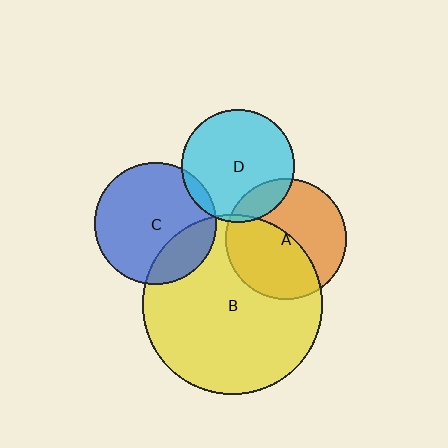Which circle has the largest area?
Circle B (yellow).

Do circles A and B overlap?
Yes.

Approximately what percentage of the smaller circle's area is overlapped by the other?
Approximately 50%.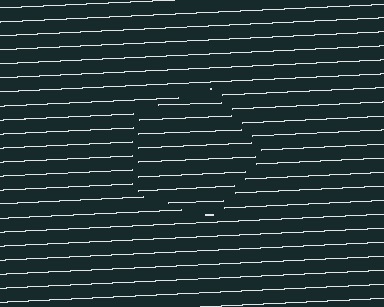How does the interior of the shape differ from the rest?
The interior of the shape contains the same grating, shifted by half a period — the contour is defined by the phase discontinuity where line-ends from the inner and outer gratings abut.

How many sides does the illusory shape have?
5 sides — the line-ends trace a pentagon.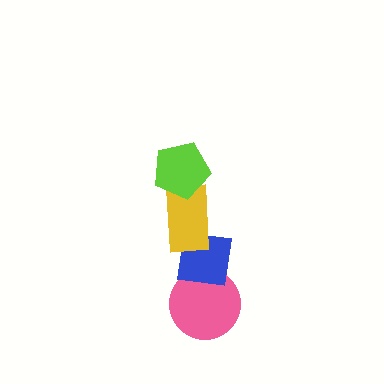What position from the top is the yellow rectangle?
The yellow rectangle is 2nd from the top.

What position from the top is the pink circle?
The pink circle is 4th from the top.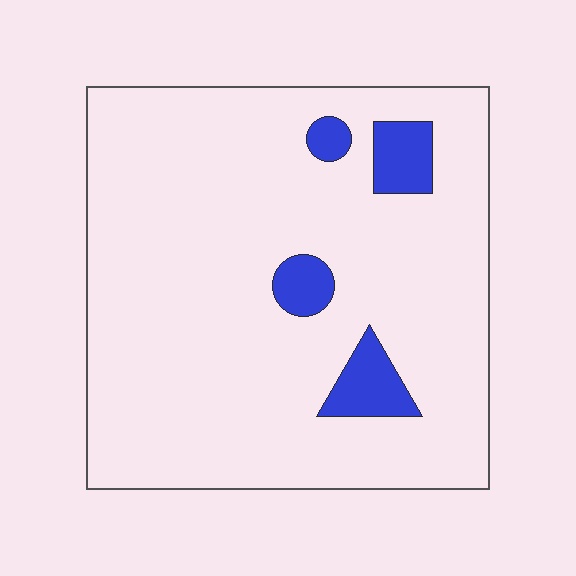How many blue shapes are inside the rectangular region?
4.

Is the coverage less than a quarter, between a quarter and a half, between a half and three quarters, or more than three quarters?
Less than a quarter.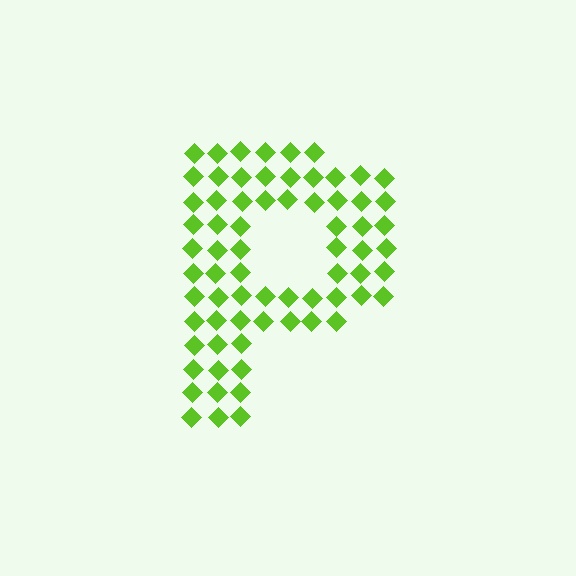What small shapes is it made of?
It is made of small diamonds.